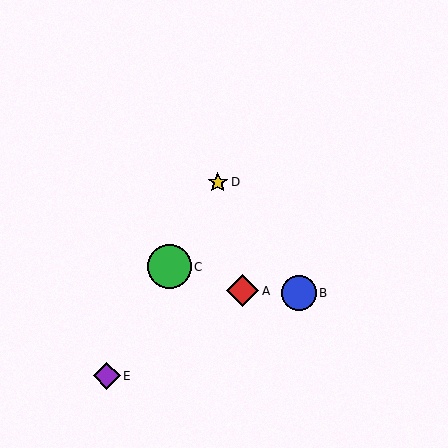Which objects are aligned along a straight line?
Objects C, D, E are aligned along a straight line.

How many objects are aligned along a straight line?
3 objects (C, D, E) are aligned along a straight line.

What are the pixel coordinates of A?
Object A is at (243, 291).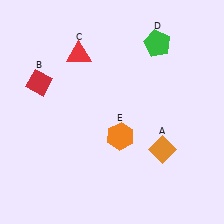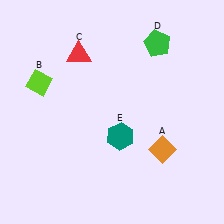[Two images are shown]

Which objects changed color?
B changed from red to lime. E changed from orange to teal.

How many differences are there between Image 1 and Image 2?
There are 2 differences between the two images.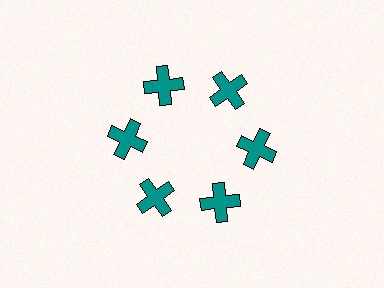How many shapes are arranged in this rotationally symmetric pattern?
There are 6 shapes, arranged in 6 groups of 1.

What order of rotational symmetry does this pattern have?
This pattern has 6-fold rotational symmetry.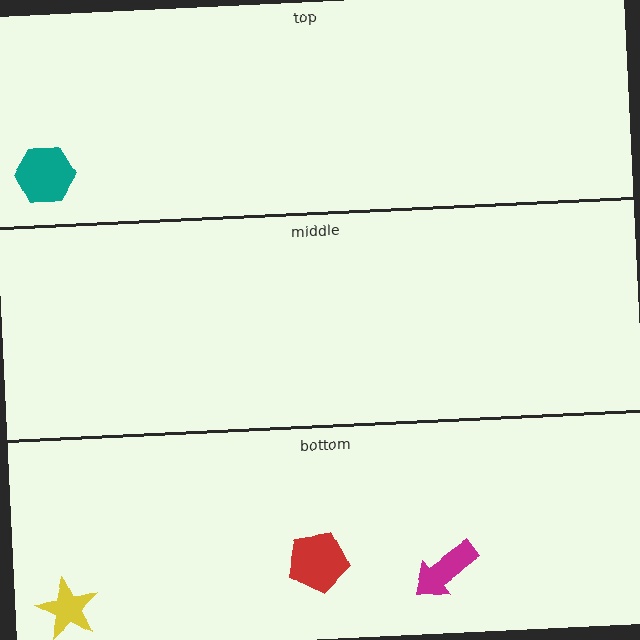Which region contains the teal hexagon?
The top region.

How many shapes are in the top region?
1.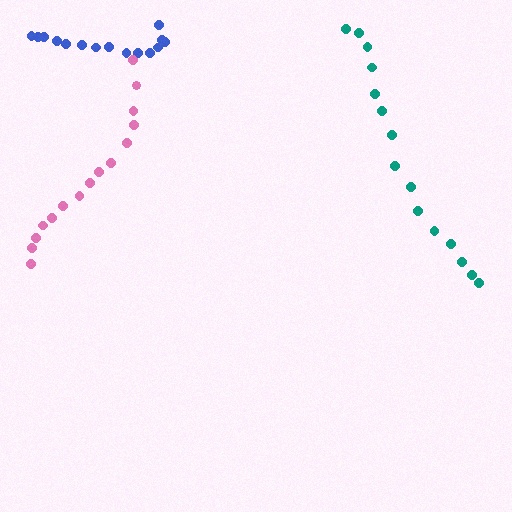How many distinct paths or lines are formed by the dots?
There are 3 distinct paths.